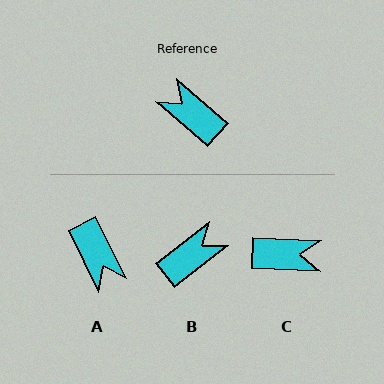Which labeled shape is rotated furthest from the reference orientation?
A, about 157 degrees away.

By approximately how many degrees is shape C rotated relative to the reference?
Approximately 141 degrees clockwise.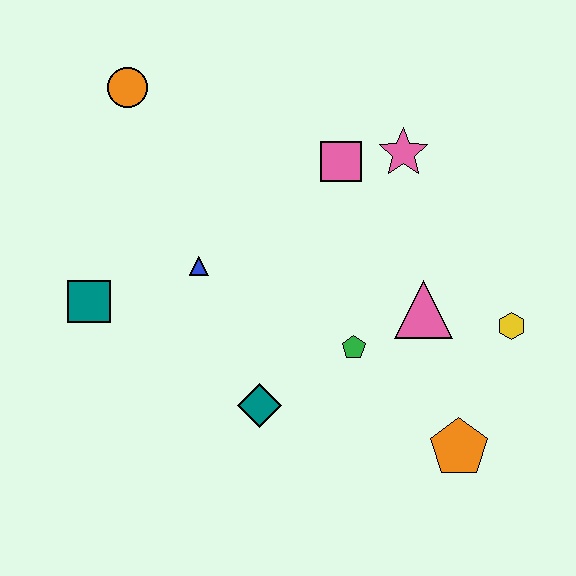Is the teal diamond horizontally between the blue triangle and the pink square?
Yes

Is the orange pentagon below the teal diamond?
Yes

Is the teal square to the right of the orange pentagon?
No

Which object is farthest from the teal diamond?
The orange circle is farthest from the teal diamond.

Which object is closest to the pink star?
The pink square is closest to the pink star.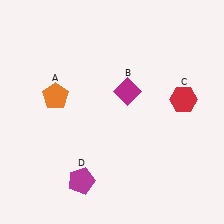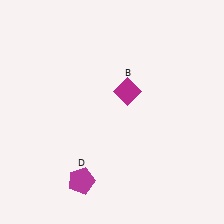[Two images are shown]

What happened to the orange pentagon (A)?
The orange pentagon (A) was removed in Image 2. It was in the top-left area of Image 1.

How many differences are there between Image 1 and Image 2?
There are 2 differences between the two images.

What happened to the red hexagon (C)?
The red hexagon (C) was removed in Image 2. It was in the top-right area of Image 1.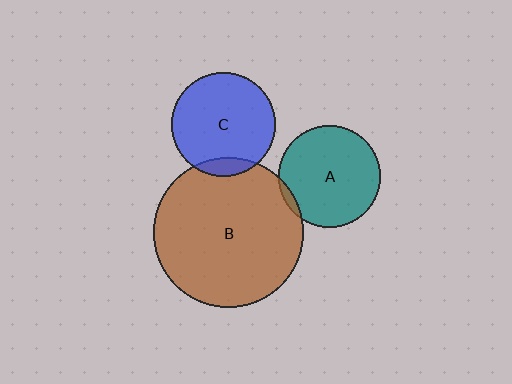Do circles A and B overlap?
Yes.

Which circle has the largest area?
Circle B (brown).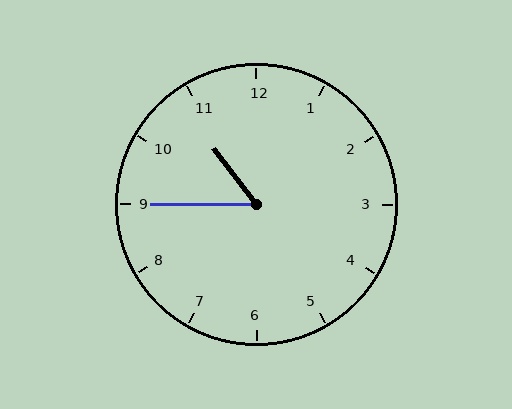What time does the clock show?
10:45.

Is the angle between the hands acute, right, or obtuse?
It is acute.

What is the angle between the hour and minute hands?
Approximately 52 degrees.